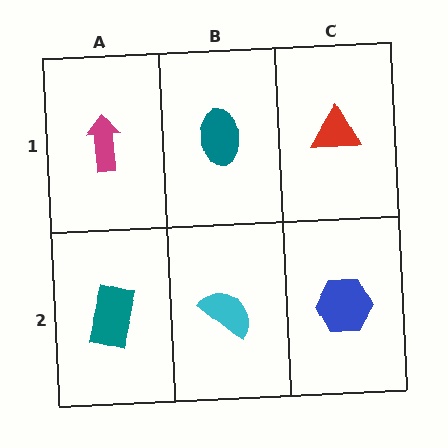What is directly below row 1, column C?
A blue hexagon.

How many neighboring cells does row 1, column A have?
2.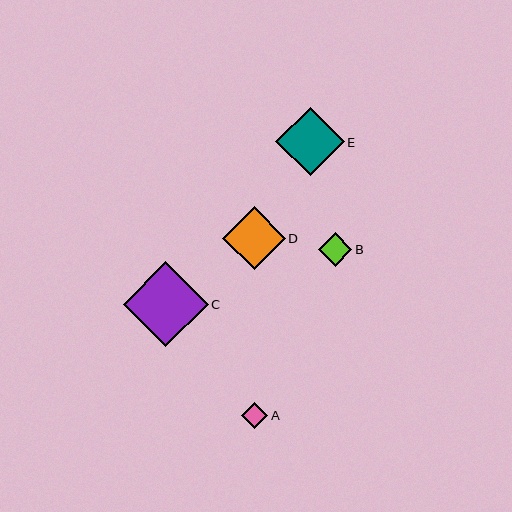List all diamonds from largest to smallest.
From largest to smallest: C, E, D, B, A.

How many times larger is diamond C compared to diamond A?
Diamond C is approximately 3.3 times the size of diamond A.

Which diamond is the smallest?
Diamond A is the smallest with a size of approximately 26 pixels.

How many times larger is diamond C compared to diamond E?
Diamond C is approximately 1.2 times the size of diamond E.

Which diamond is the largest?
Diamond C is the largest with a size of approximately 85 pixels.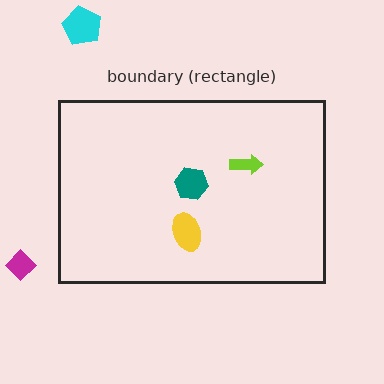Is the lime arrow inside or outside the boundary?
Inside.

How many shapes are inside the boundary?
3 inside, 2 outside.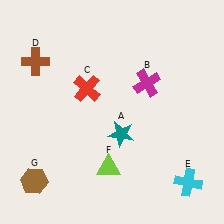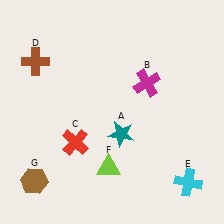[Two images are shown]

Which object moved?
The red cross (C) moved down.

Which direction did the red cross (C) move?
The red cross (C) moved down.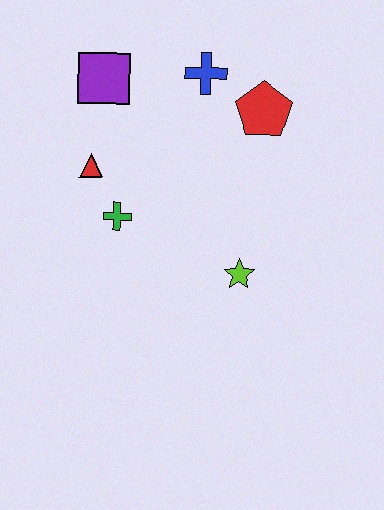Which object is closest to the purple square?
The red triangle is closest to the purple square.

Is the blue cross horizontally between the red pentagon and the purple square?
Yes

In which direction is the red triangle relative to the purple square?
The red triangle is below the purple square.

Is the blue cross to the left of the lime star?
Yes